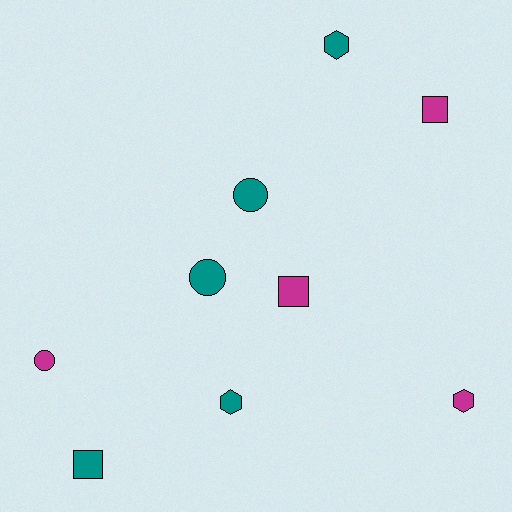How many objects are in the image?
There are 9 objects.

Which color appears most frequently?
Teal, with 5 objects.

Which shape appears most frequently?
Square, with 3 objects.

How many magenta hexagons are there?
There is 1 magenta hexagon.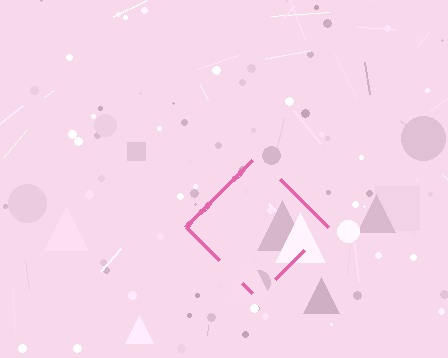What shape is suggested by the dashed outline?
The dashed outline suggests a diamond.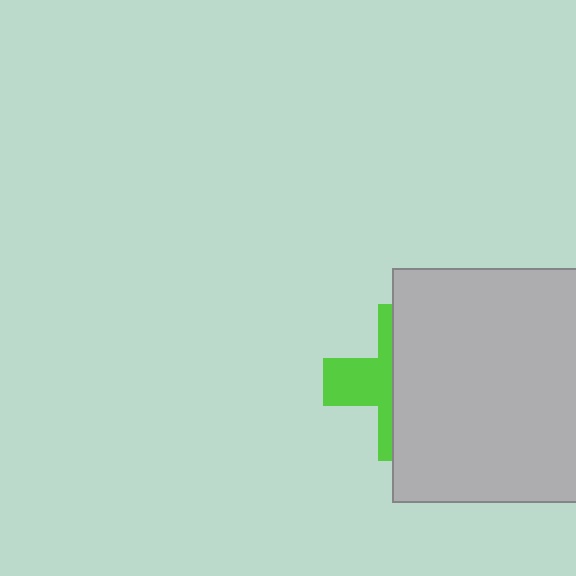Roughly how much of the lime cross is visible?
A small part of it is visible (roughly 38%).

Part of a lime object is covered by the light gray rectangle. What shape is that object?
It is a cross.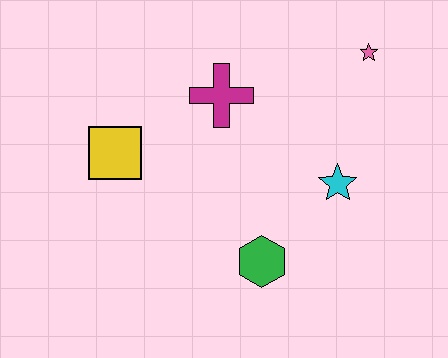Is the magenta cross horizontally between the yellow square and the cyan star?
Yes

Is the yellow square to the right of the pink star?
No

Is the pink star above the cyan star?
Yes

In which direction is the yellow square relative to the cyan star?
The yellow square is to the left of the cyan star.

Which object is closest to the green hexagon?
The cyan star is closest to the green hexagon.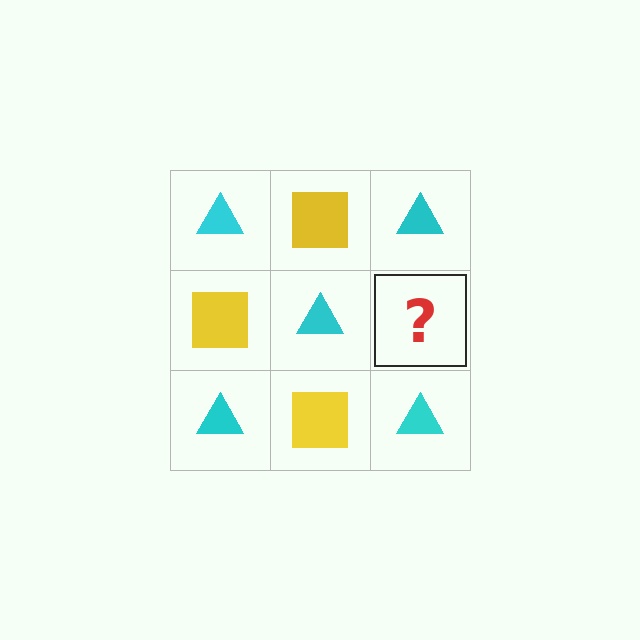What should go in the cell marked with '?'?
The missing cell should contain a yellow square.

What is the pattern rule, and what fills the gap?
The rule is that it alternates cyan triangle and yellow square in a checkerboard pattern. The gap should be filled with a yellow square.